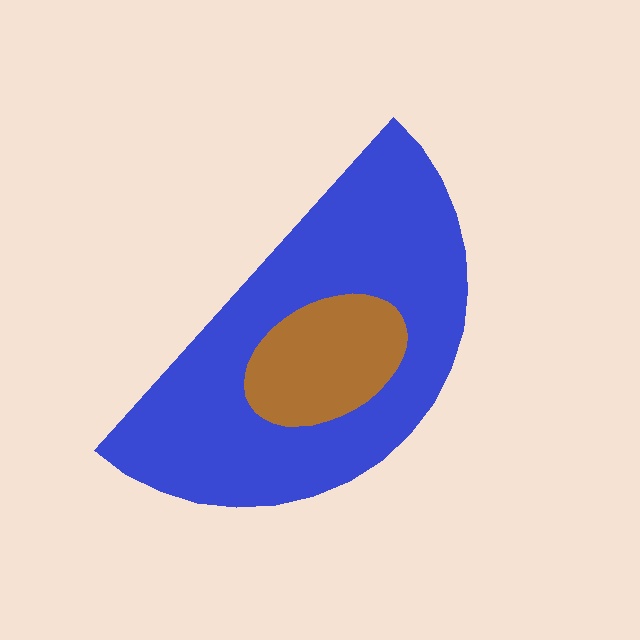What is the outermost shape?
The blue semicircle.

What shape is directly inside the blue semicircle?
The brown ellipse.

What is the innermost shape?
The brown ellipse.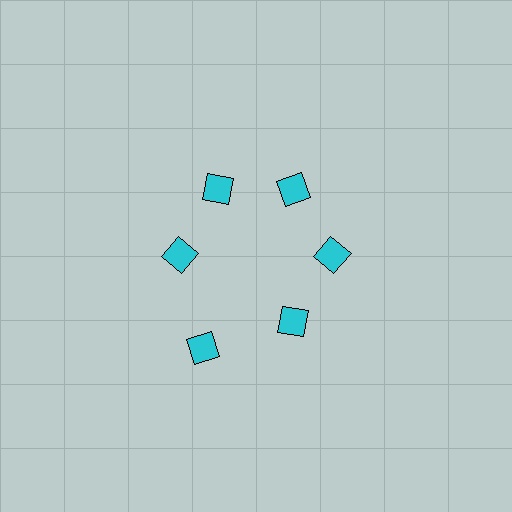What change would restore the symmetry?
The symmetry would be restored by moving it inward, back onto the ring so that all 6 diamonds sit at equal angles and equal distance from the center.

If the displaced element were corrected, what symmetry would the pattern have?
It would have 6-fold rotational symmetry — the pattern would map onto itself every 60 degrees.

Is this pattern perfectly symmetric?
No. The 6 cyan diamonds are arranged in a ring, but one element near the 7 o'clock position is pushed outward from the center, breaking the 6-fold rotational symmetry.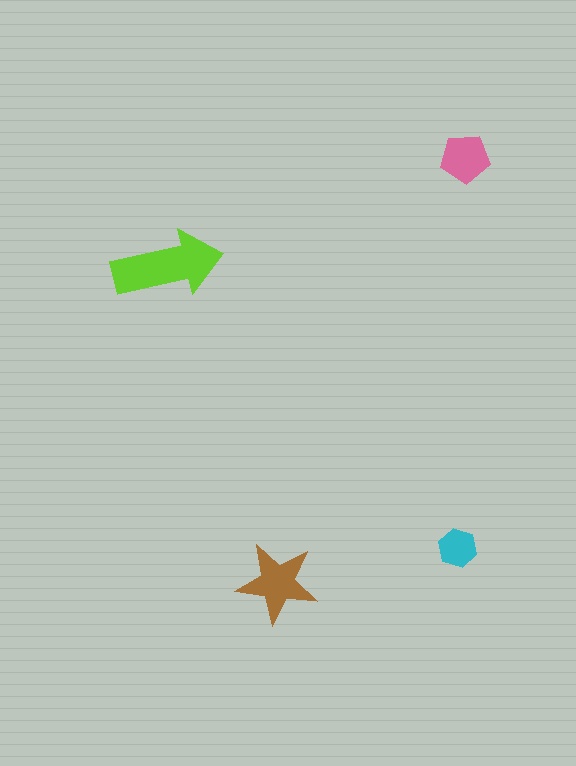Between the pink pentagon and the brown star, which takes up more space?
The brown star.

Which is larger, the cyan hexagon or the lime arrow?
The lime arrow.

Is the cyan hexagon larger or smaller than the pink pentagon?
Smaller.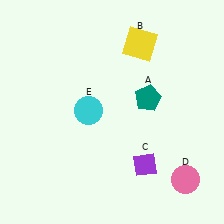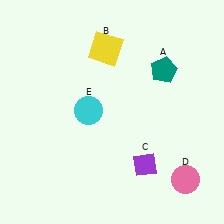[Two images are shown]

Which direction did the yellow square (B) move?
The yellow square (B) moved left.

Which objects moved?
The objects that moved are: the teal pentagon (A), the yellow square (B).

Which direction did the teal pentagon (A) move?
The teal pentagon (A) moved up.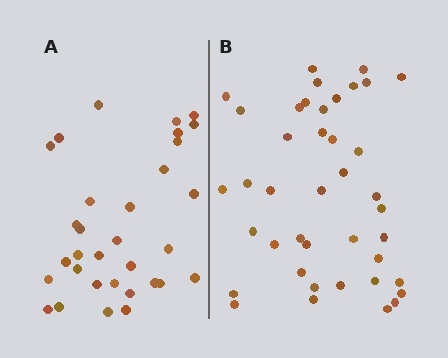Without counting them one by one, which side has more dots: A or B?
Region B (the right region) has more dots.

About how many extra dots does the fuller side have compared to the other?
Region B has roughly 8 or so more dots than region A.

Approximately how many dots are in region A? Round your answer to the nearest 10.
About 30 dots. (The exact count is 32, which rounds to 30.)